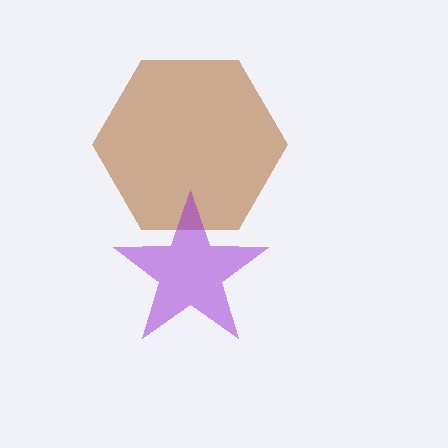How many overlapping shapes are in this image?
There are 2 overlapping shapes in the image.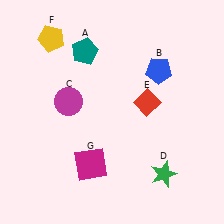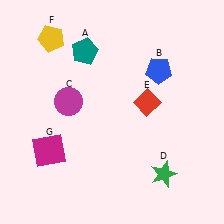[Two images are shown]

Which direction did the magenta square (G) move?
The magenta square (G) moved left.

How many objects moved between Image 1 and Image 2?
1 object moved between the two images.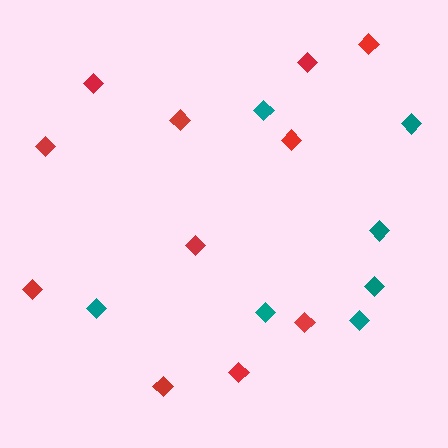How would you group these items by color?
There are 2 groups: one group of red diamonds (11) and one group of teal diamonds (7).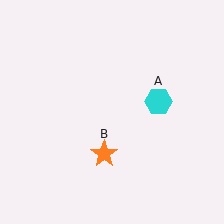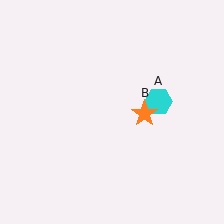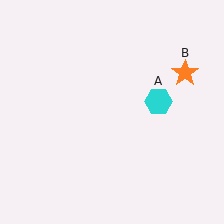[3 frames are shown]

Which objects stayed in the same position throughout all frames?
Cyan hexagon (object A) remained stationary.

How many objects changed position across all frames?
1 object changed position: orange star (object B).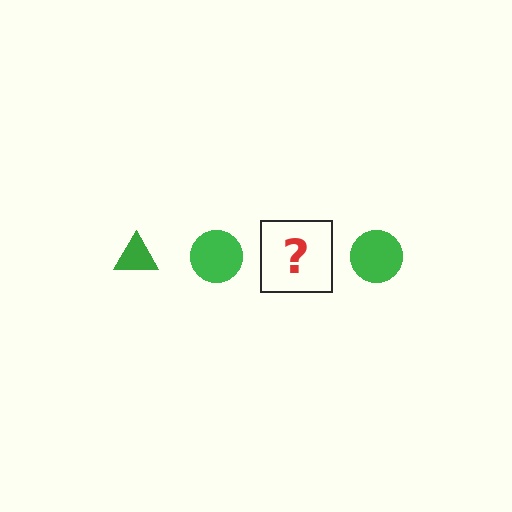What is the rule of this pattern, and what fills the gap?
The rule is that the pattern cycles through triangle, circle shapes in green. The gap should be filled with a green triangle.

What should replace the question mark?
The question mark should be replaced with a green triangle.